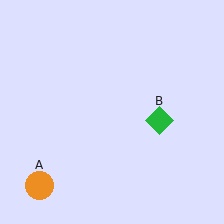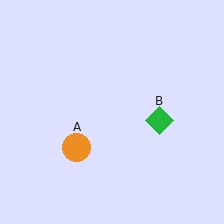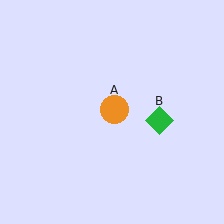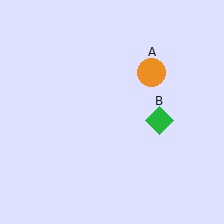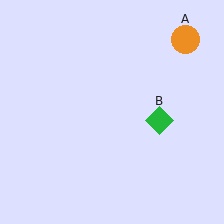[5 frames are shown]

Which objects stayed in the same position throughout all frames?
Green diamond (object B) remained stationary.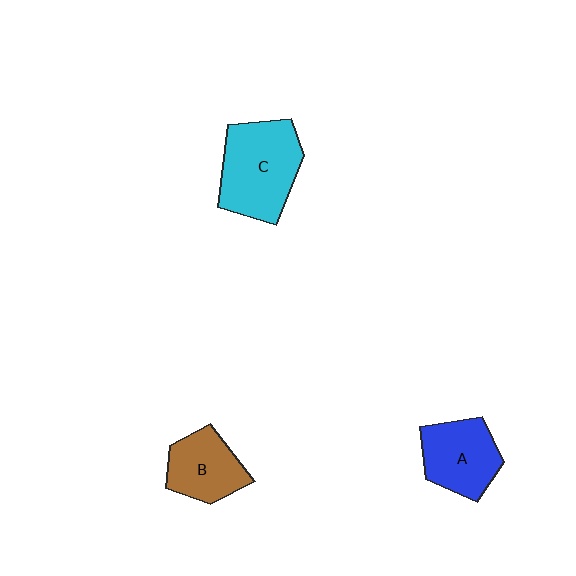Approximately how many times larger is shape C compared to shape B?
Approximately 1.5 times.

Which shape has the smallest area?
Shape B (brown).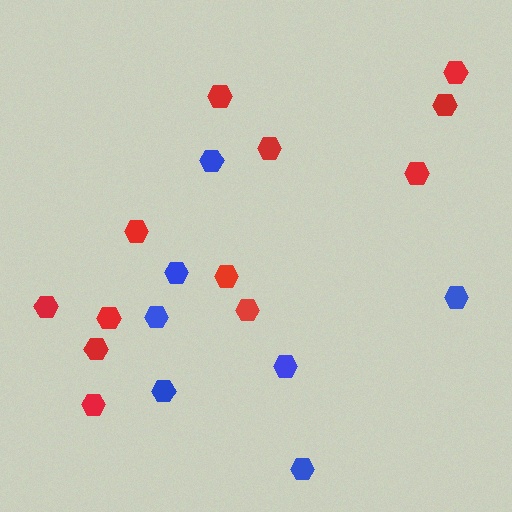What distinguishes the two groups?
There are 2 groups: one group of blue hexagons (7) and one group of red hexagons (12).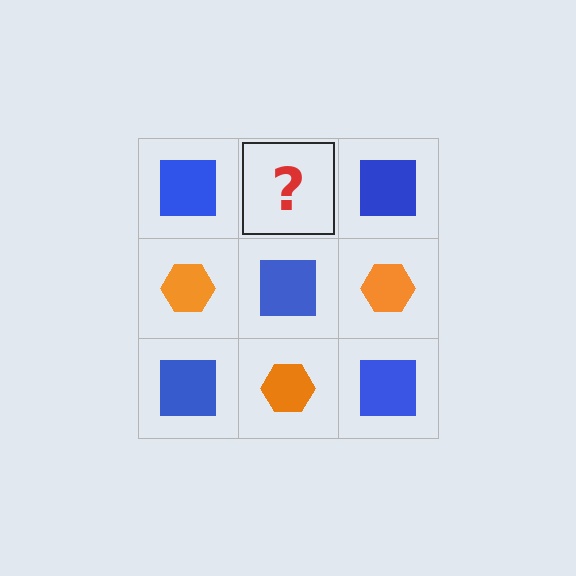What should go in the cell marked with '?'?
The missing cell should contain an orange hexagon.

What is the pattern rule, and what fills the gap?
The rule is that it alternates blue square and orange hexagon in a checkerboard pattern. The gap should be filled with an orange hexagon.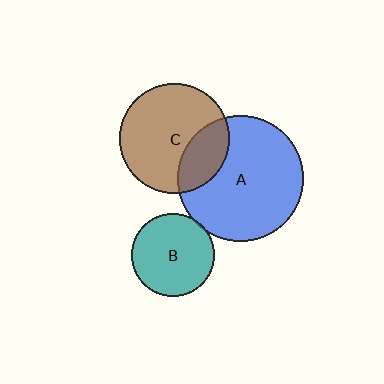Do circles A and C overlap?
Yes.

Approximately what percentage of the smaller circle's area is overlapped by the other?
Approximately 25%.